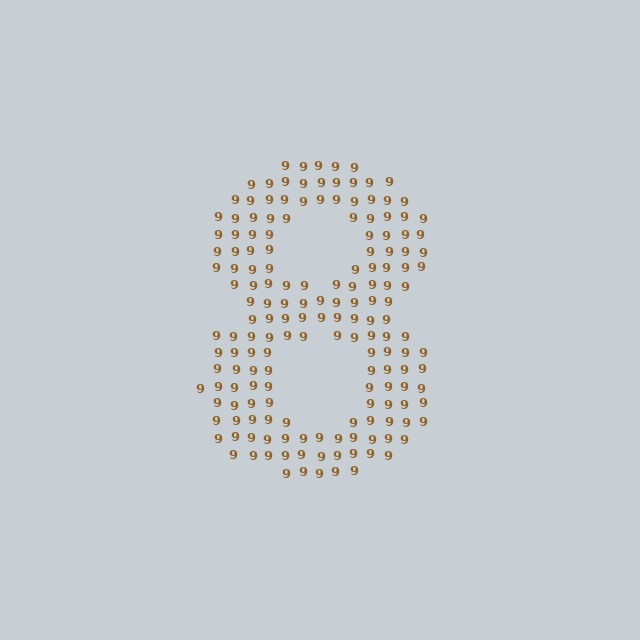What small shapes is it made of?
It is made of small digit 9's.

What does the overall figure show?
The overall figure shows the digit 8.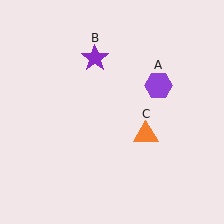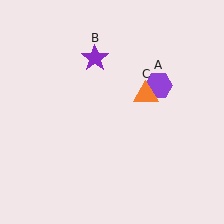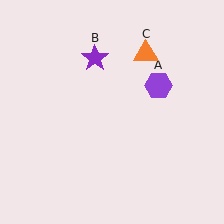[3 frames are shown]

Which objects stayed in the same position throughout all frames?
Purple hexagon (object A) and purple star (object B) remained stationary.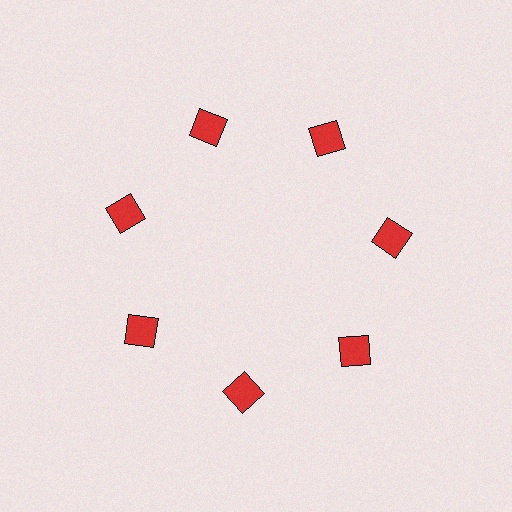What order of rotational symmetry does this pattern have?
This pattern has 7-fold rotational symmetry.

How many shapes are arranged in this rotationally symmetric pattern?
There are 7 shapes, arranged in 7 groups of 1.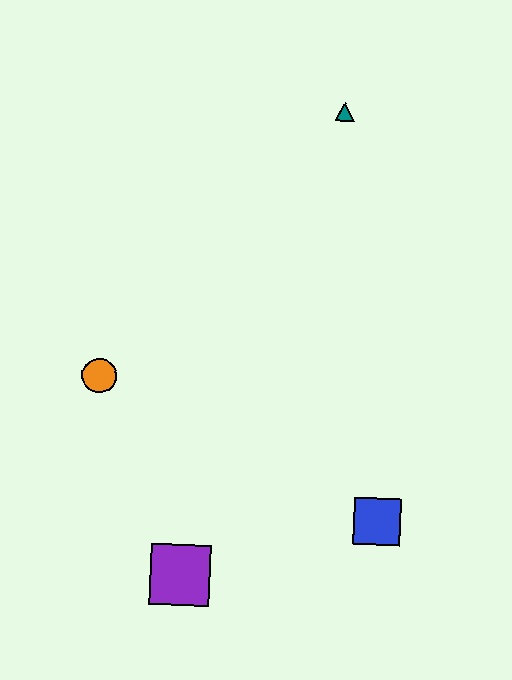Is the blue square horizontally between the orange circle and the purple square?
No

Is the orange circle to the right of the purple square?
No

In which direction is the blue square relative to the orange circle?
The blue square is to the right of the orange circle.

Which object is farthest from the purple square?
The teal triangle is farthest from the purple square.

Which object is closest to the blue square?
The purple square is closest to the blue square.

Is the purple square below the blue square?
Yes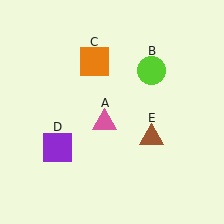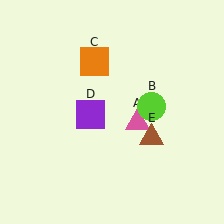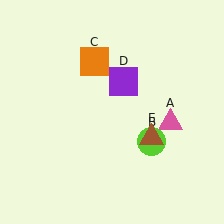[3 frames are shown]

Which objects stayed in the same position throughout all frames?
Orange square (object C) and brown triangle (object E) remained stationary.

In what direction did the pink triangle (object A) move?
The pink triangle (object A) moved right.